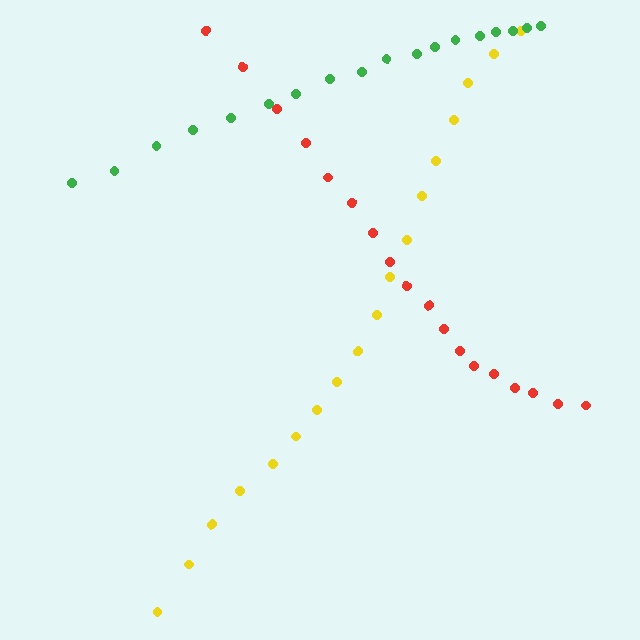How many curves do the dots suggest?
There are 3 distinct paths.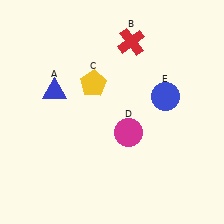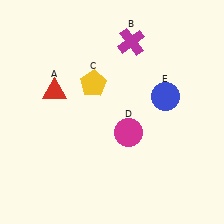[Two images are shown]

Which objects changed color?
A changed from blue to red. B changed from red to magenta.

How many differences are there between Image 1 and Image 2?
There are 2 differences between the two images.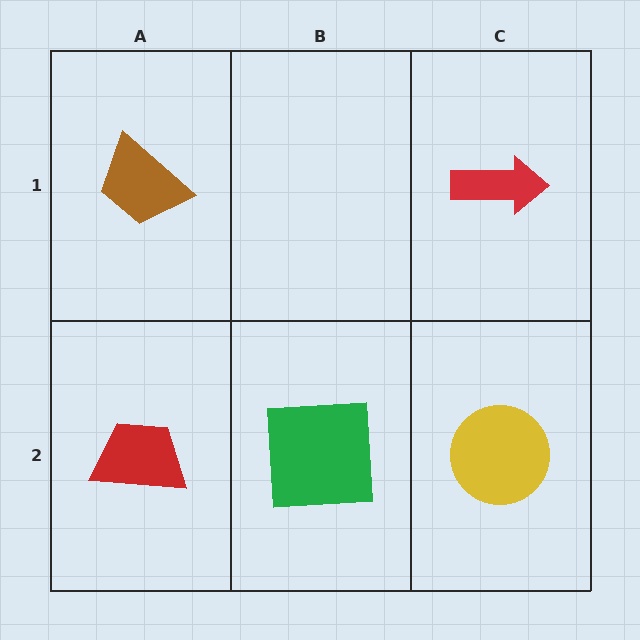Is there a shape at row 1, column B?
No, that cell is empty.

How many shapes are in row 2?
3 shapes.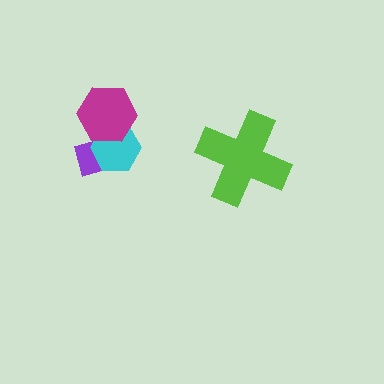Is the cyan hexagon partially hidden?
Yes, it is partially covered by another shape.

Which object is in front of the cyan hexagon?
The magenta hexagon is in front of the cyan hexagon.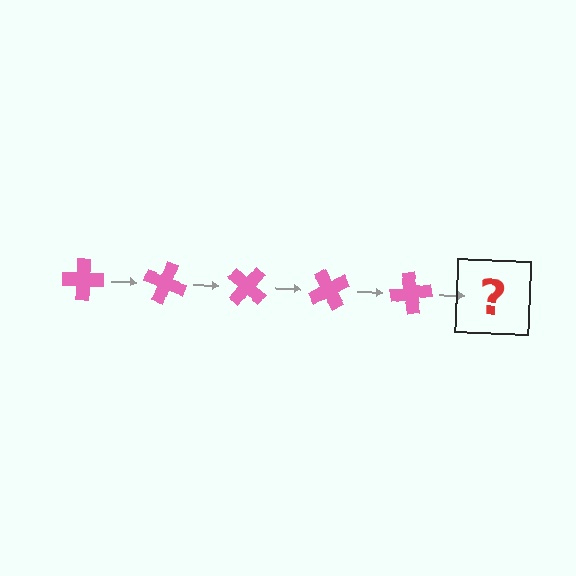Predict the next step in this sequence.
The next step is a pink cross rotated 100 degrees.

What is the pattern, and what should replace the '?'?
The pattern is that the cross rotates 20 degrees each step. The '?' should be a pink cross rotated 100 degrees.